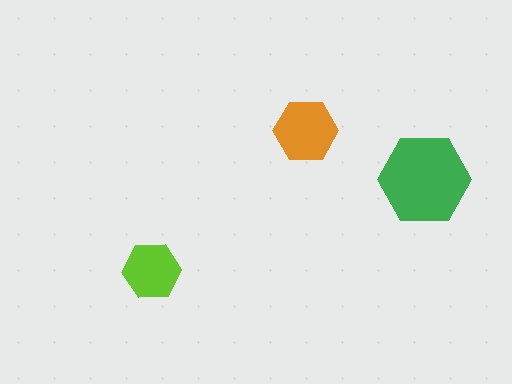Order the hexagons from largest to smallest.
the green one, the orange one, the lime one.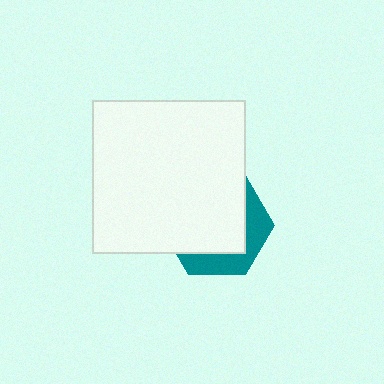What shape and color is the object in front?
The object in front is a white square.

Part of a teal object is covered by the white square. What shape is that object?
It is a hexagon.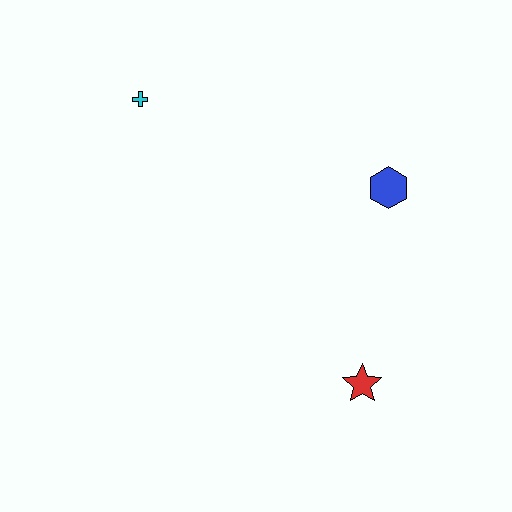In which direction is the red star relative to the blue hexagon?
The red star is below the blue hexagon.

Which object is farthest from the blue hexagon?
The cyan cross is farthest from the blue hexagon.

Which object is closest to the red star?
The blue hexagon is closest to the red star.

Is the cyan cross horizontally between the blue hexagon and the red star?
No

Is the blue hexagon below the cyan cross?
Yes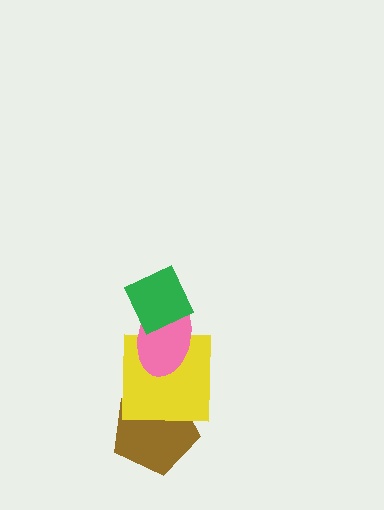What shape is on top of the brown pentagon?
The yellow square is on top of the brown pentagon.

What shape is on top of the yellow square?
The pink ellipse is on top of the yellow square.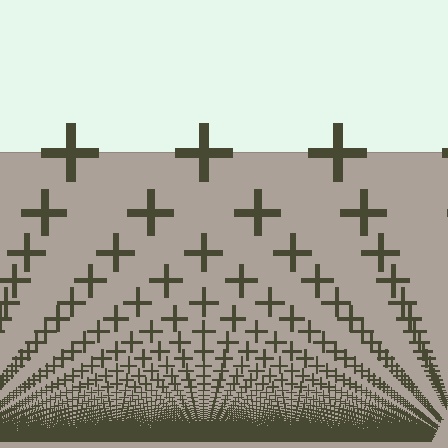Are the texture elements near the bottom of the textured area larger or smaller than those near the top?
Smaller. The gradient is inverted — elements near the bottom are smaller and denser.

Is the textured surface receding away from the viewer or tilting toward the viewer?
The surface appears to tilt toward the viewer. Texture elements get larger and sparser toward the top.